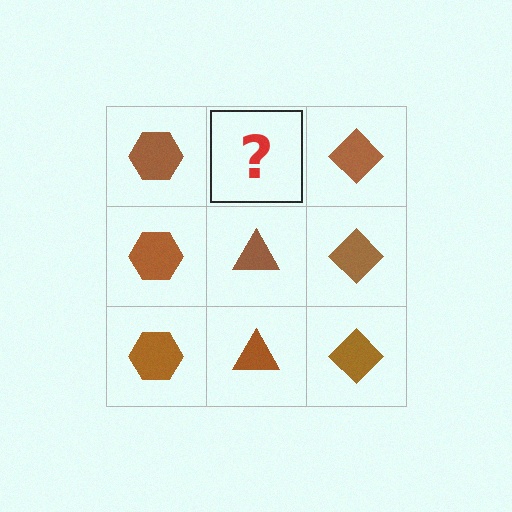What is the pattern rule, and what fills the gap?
The rule is that each column has a consistent shape. The gap should be filled with a brown triangle.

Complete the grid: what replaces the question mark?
The question mark should be replaced with a brown triangle.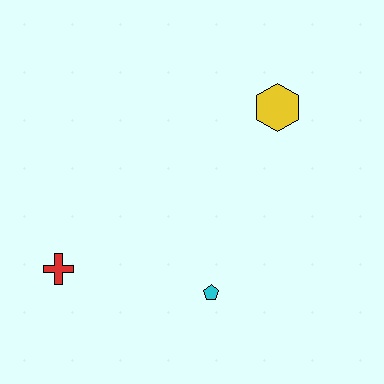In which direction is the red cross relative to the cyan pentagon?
The red cross is to the left of the cyan pentagon.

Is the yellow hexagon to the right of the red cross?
Yes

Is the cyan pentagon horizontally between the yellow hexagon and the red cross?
Yes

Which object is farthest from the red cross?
The yellow hexagon is farthest from the red cross.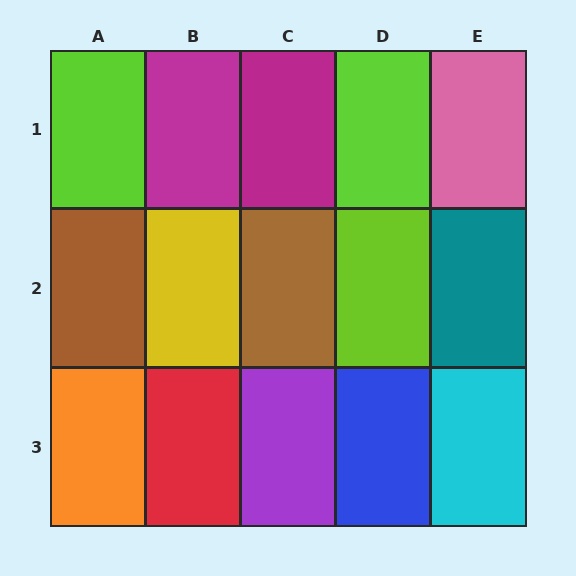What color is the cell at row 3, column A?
Orange.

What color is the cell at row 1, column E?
Pink.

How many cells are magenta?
2 cells are magenta.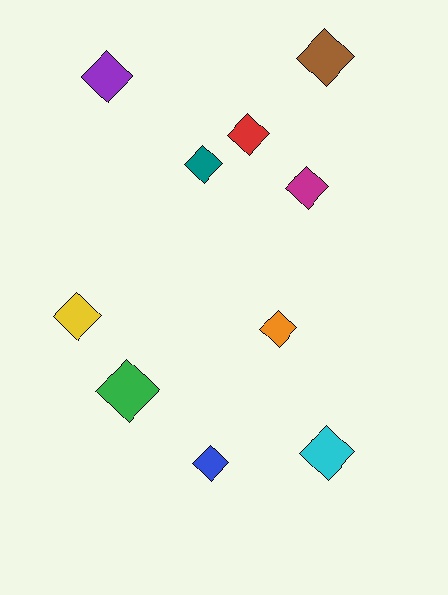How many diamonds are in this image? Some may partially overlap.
There are 10 diamonds.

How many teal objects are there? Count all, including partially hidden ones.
There is 1 teal object.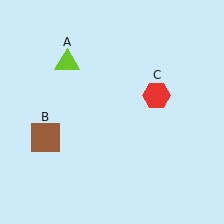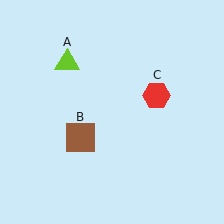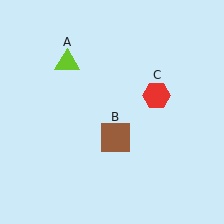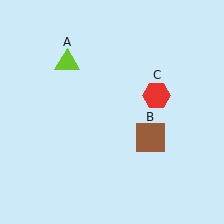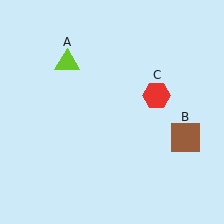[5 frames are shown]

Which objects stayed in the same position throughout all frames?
Lime triangle (object A) and red hexagon (object C) remained stationary.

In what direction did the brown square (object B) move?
The brown square (object B) moved right.